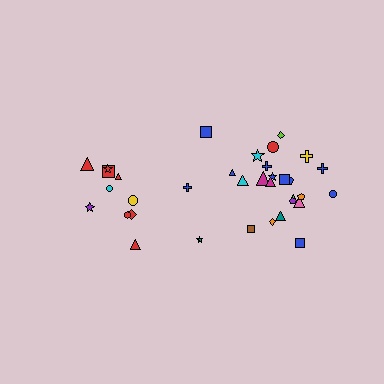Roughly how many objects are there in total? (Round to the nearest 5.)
Roughly 35 objects in total.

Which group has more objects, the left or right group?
The right group.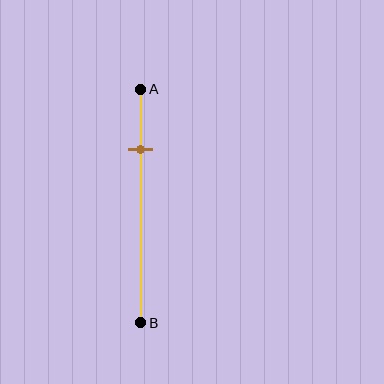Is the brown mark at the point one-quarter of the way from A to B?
Yes, the mark is approximately at the one-quarter point.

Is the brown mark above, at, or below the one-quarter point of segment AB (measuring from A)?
The brown mark is approximately at the one-quarter point of segment AB.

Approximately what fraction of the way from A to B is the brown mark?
The brown mark is approximately 25% of the way from A to B.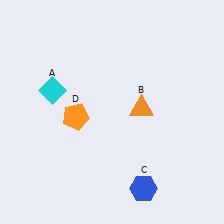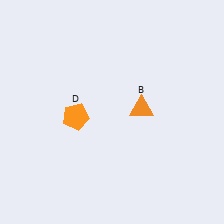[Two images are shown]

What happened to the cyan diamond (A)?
The cyan diamond (A) was removed in Image 2. It was in the top-left area of Image 1.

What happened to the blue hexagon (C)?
The blue hexagon (C) was removed in Image 2. It was in the bottom-right area of Image 1.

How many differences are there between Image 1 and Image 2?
There are 2 differences between the two images.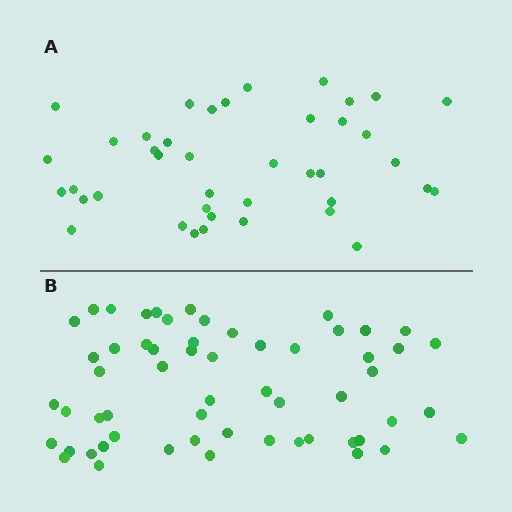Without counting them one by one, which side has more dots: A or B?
Region B (the bottom region) has more dots.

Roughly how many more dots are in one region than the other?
Region B has approximately 15 more dots than region A.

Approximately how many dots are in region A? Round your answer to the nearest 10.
About 40 dots. (The exact count is 41, which rounds to 40.)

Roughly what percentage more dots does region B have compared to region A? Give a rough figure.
About 40% more.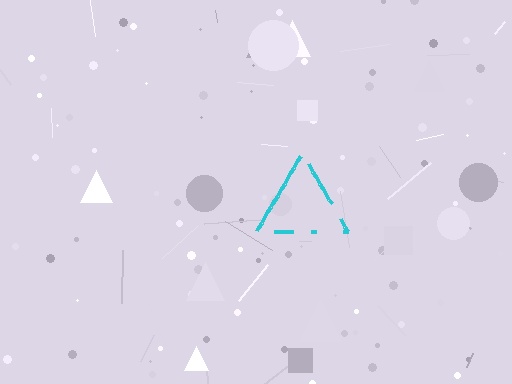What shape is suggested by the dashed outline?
The dashed outline suggests a triangle.